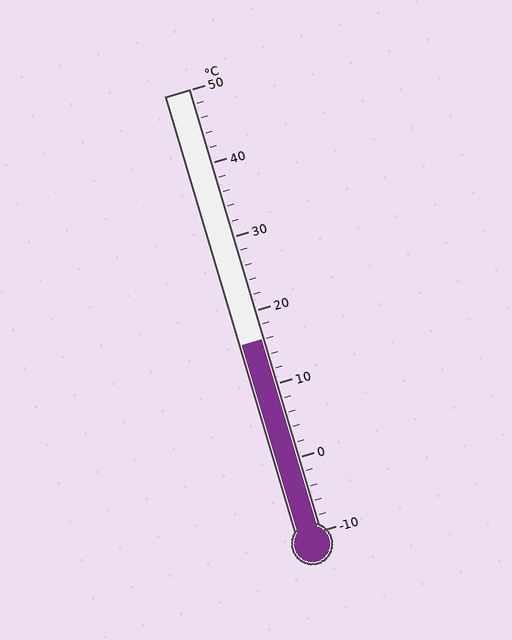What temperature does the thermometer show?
The thermometer shows approximately 16°C.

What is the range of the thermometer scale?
The thermometer scale ranges from -10°C to 50°C.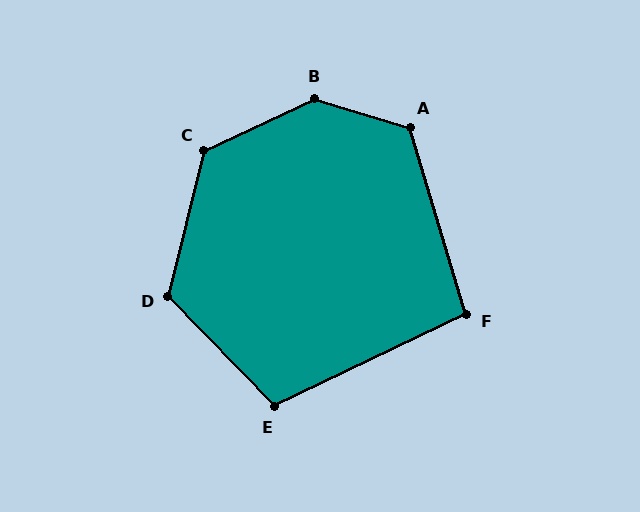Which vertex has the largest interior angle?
B, at approximately 139 degrees.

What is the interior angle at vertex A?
Approximately 123 degrees (obtuse).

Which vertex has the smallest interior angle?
F, at approximately 99 degrees.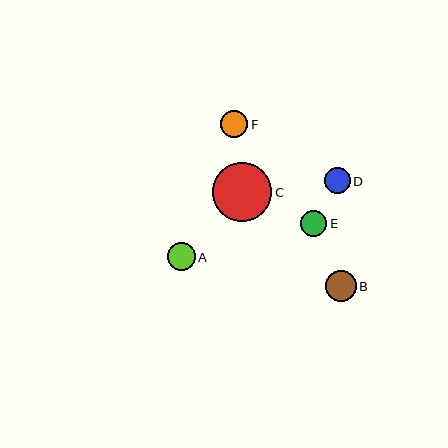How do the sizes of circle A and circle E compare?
Circle A and circle E are approximately the same size.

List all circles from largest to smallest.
From largest to smallest: C, B, A, F, E, D.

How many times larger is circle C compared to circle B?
Circle C is approximately 1.9 times the size of circle B.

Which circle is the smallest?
Circle D is the smallest with a size of approximately 26 pixels.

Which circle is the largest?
Circle C is the largest with a size of approximately 59 pixels.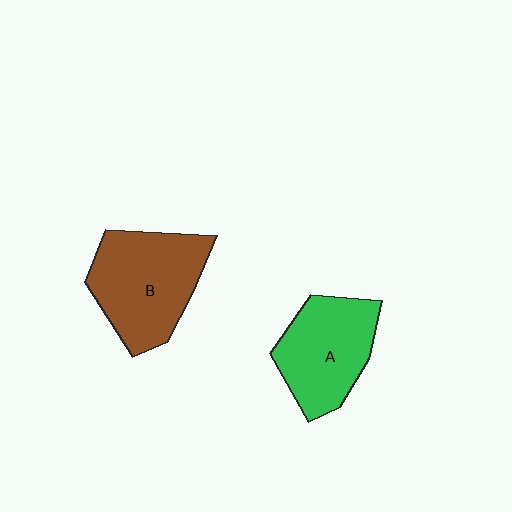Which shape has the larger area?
Shape B (brown).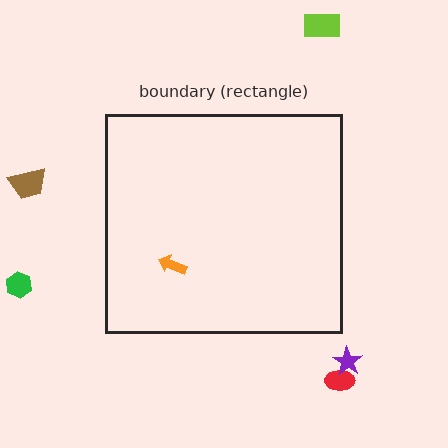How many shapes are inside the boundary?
1 inside, 5 outside.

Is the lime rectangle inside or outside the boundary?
Outside.